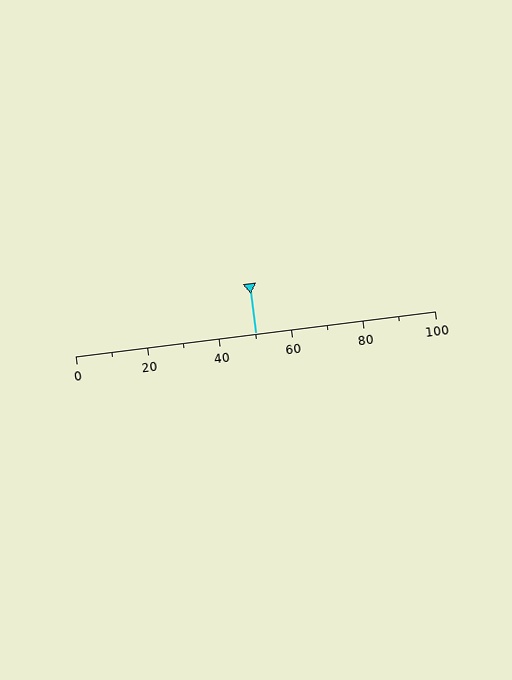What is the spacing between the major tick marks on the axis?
The major ticks are spaced 20 apart.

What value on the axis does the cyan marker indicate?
The marker indicates approximately 50.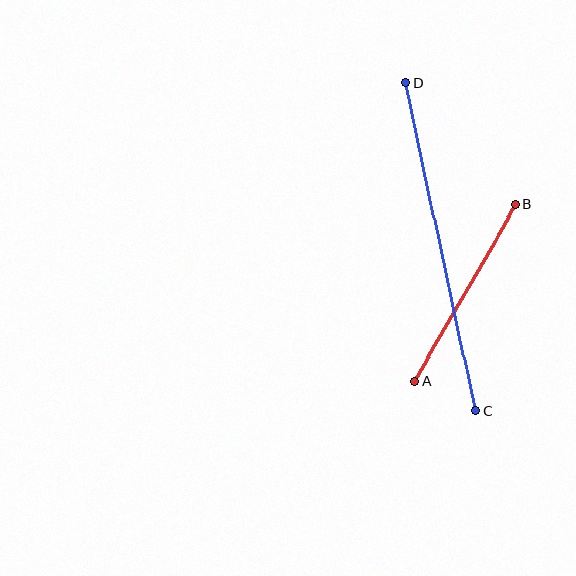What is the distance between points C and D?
The distance is approximately 335 pixels.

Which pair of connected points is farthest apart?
Points C and D are farthest apart.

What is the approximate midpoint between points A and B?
The midpoint is at approximately (465, 293) pixels.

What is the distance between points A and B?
The distance is approximately 203 pixels.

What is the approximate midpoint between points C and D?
The midpoint is at approximately (441, 247) pixels.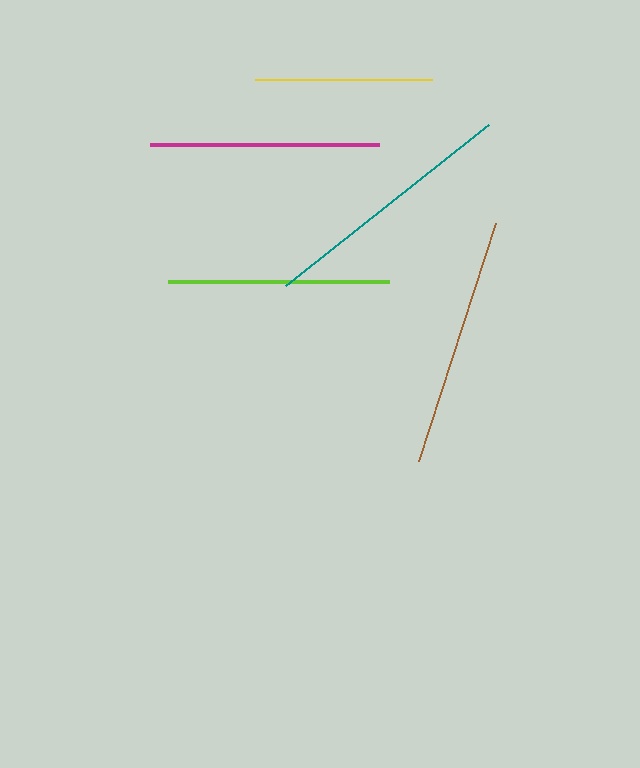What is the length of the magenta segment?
The magenta segment is approximately 229 pixels long.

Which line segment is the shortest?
The yellow line is the shortest at approximately 177 pixels.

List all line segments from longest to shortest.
From longest to shortest: teal, brown, magenta, lime, yellow.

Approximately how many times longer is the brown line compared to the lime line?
The brown line is approximately 1.1 times the length of the lime line.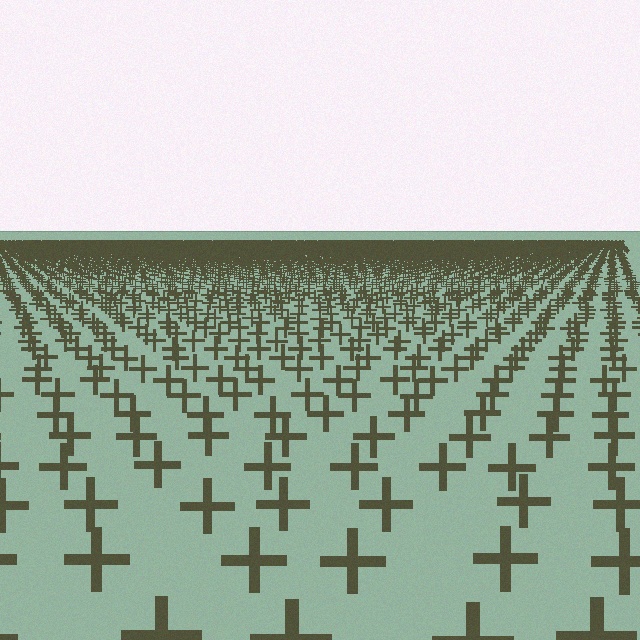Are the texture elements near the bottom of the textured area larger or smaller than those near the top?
Larger. Near the bottom, elements are closer to the viewer and appear at a bigger on-screen size.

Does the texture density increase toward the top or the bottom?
Density increases toward the top.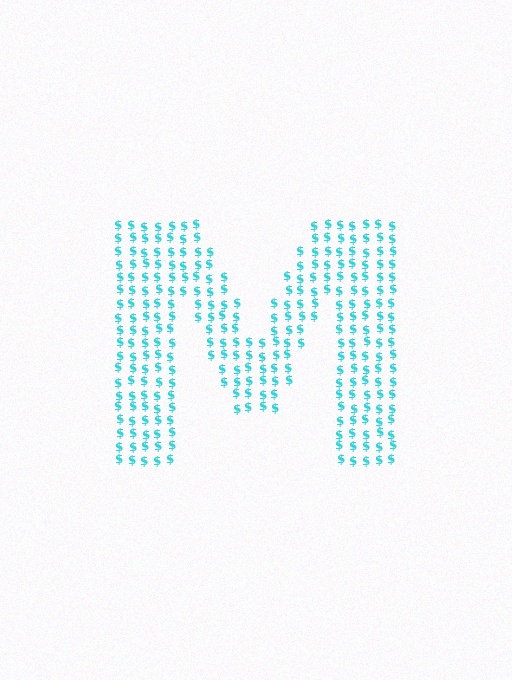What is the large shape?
The large shape is the letter M.